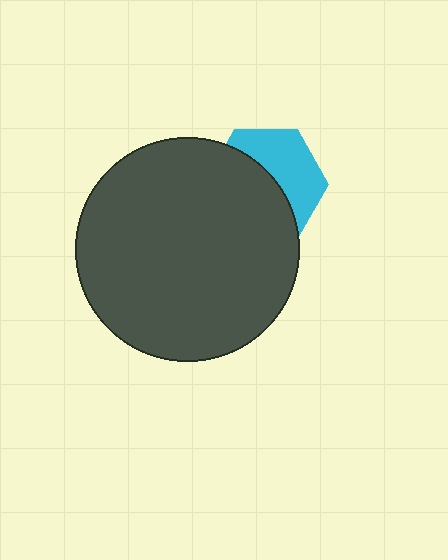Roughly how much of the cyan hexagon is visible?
A small part of it is visible (roughly 44%).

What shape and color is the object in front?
The object in front is a dark gray circle.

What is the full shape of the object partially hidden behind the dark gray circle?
The partially hidden object is a cyan hexagon.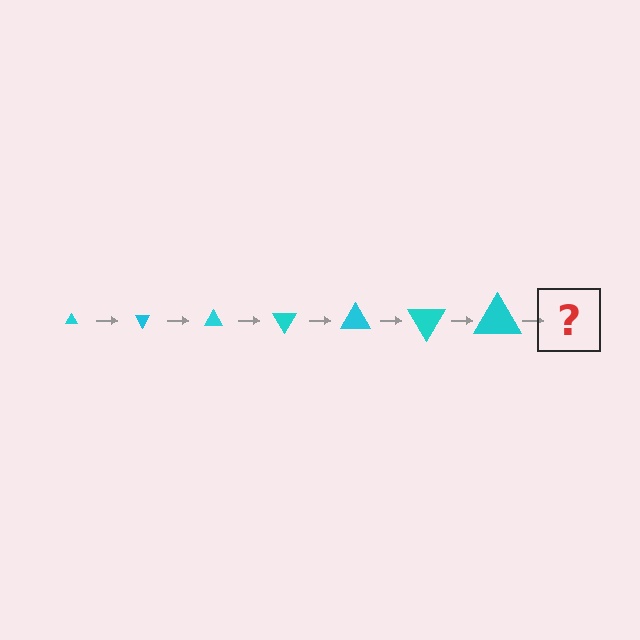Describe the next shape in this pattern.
It should be a triangle, larger than the previous one and rotated 420 degrees from the start.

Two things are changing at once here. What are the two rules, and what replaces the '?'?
The two rules are that the triangle grows larger each step and it rotates 60 degrees each step. The '?' should be a triangle, larger than the previous one and rotated 420 degrees from the start.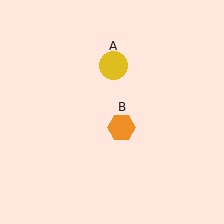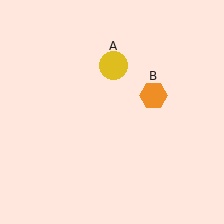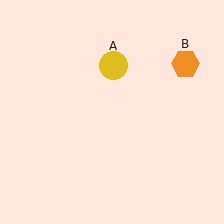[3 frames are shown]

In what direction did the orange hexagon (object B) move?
The orange hexagon (object B) moved up and to the right.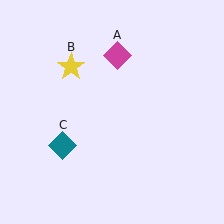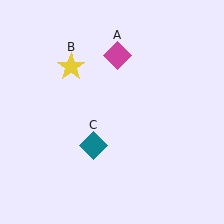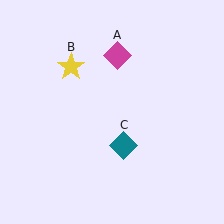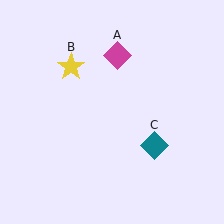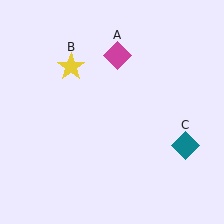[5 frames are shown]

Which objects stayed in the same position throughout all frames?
Magenta diamond (object A) and yellow star (object B) remained stationary.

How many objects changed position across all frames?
1 object changed position: teal diamond (object C).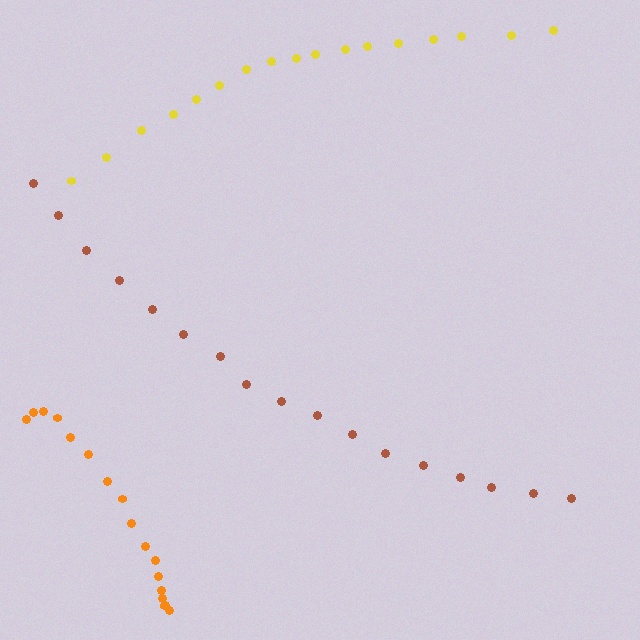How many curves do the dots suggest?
There are 3 distinct paths.